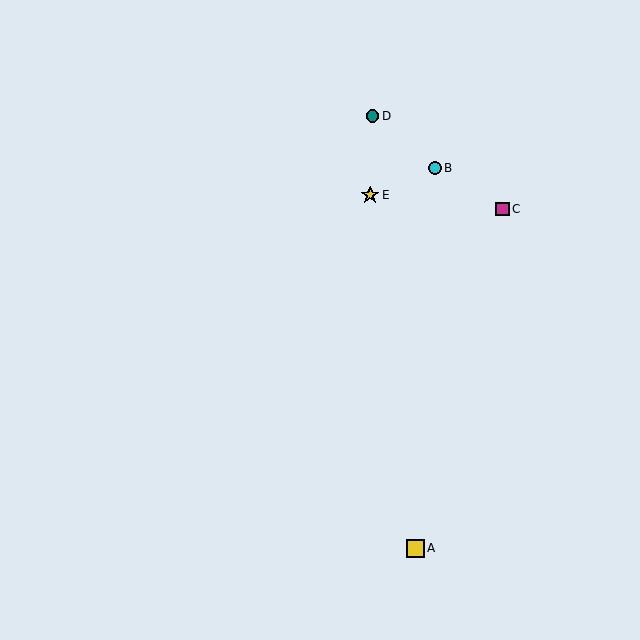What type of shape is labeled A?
Shape A is a yellow square.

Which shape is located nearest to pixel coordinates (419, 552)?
The yellow square (labeled A) at (415, 548) is nearest to that location.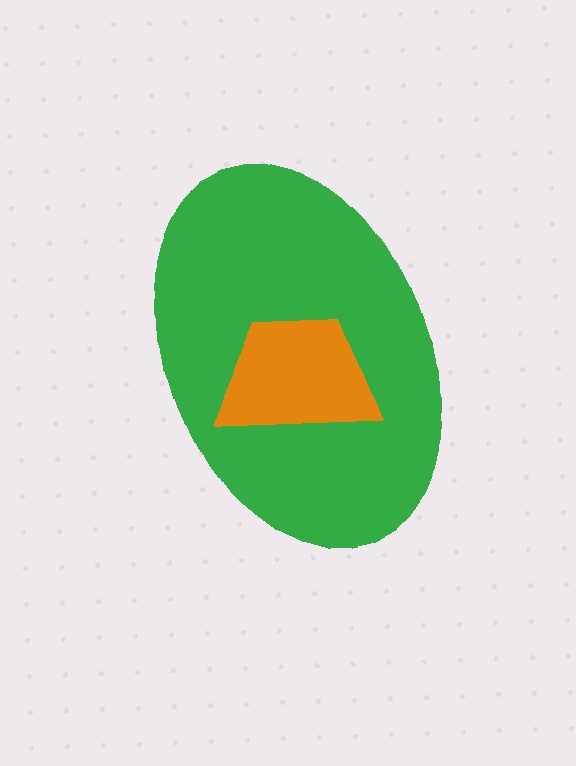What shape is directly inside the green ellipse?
The orange trapezoid.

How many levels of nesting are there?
2.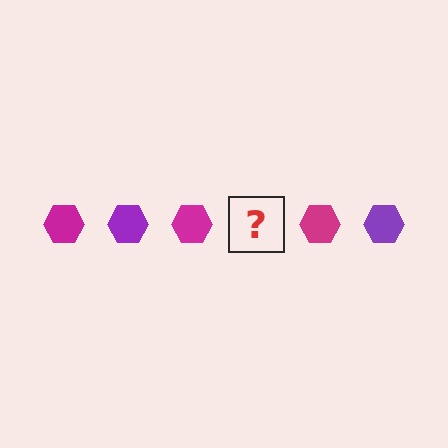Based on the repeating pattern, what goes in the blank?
The blank should be a purple hexagon.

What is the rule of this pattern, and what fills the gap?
The rule is that the pattern cycles through magenta, purple hexagons. The gap should be filled with a purple hexagon.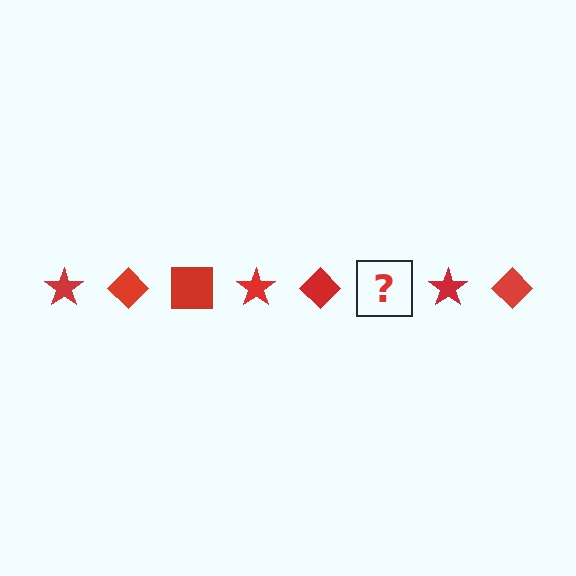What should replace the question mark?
The question mark should be replaced with a red square.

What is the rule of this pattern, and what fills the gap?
The rule is that the pattern cycles through star, diamond, square shapes in red. The gap should be filled with a red square.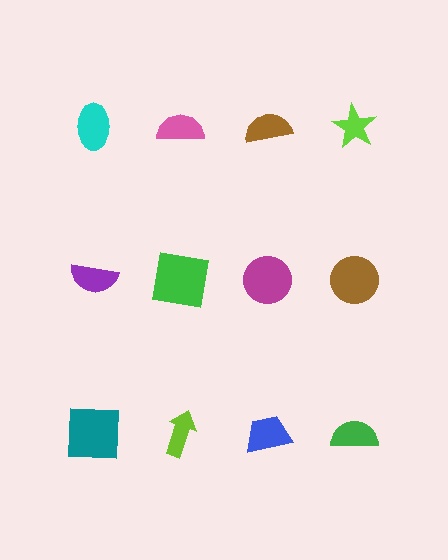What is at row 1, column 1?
A cyan ellipse.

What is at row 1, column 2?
A pink semicircle.